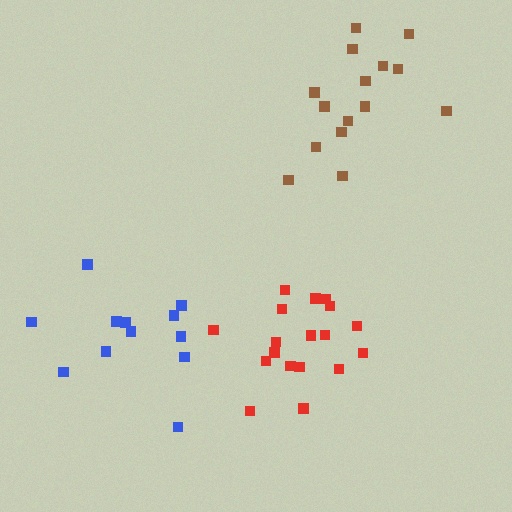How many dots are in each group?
Group 1: 18 dots, Group 2: 12 dots, Group 3: 15 dots (45 total).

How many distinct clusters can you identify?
There are 3 distinct clusters.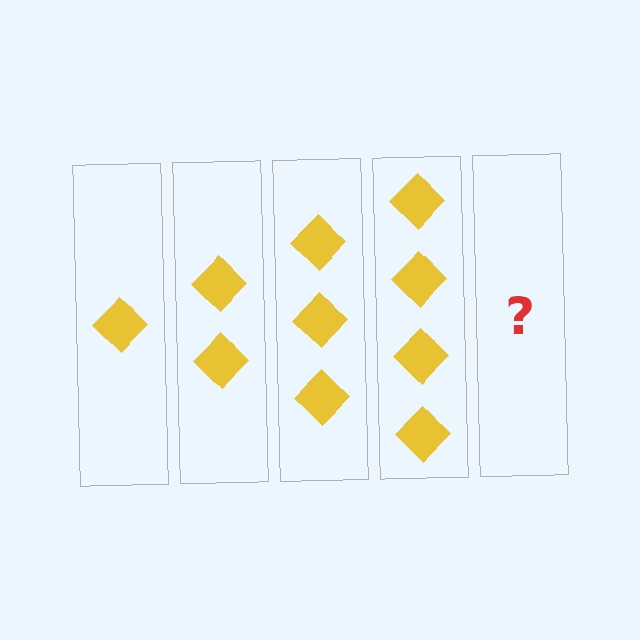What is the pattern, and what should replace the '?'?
The pattern is that each step adds one more diamond. The '?' should be 5 diamonds.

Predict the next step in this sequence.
The next step is 5 diamonds.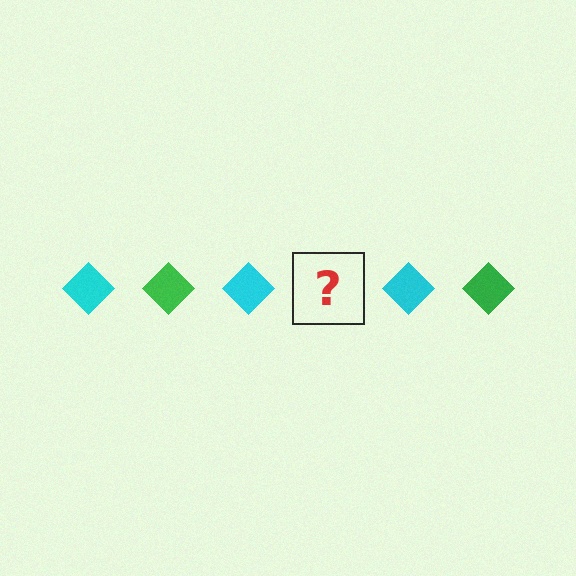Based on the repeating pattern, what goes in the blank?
The blank should be a green diamond.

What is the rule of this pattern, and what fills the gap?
The rule is that the pattern cycles through cyan, green diamonds. The gap should be filled with a green diamond.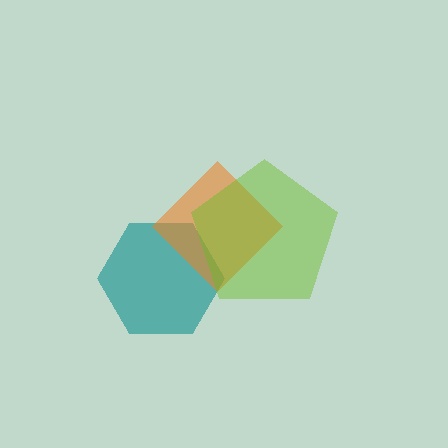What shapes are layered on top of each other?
The layered shapes are: a teal hexagon, an orange diamond, a lime pentagon.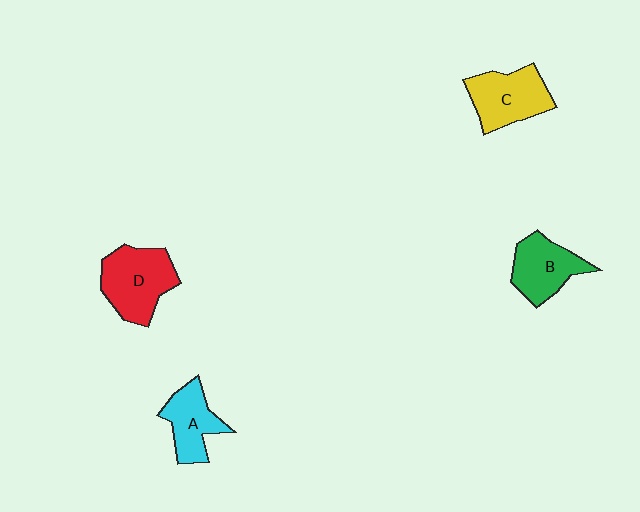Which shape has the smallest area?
Shape A (cyan).